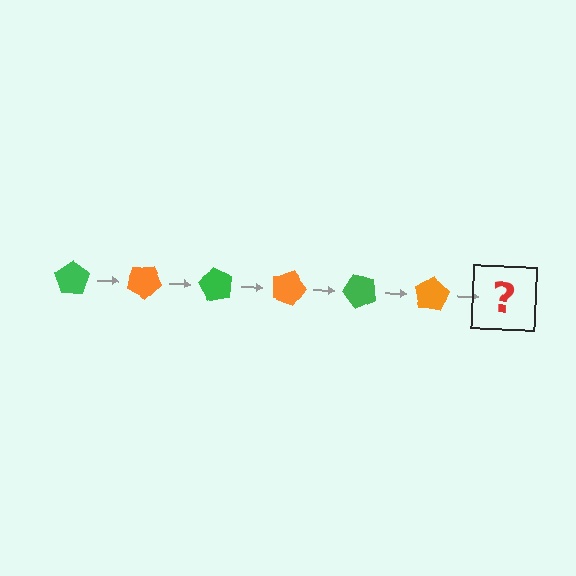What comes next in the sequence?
The next element should be a green pentagon, rotated 180 degrees from the start.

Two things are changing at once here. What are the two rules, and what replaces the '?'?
The two rules are that it rotates 30 degrees each step and the color cycles through green and orange. The '?' should be a green pentagon, rotated 180 degrees from the start.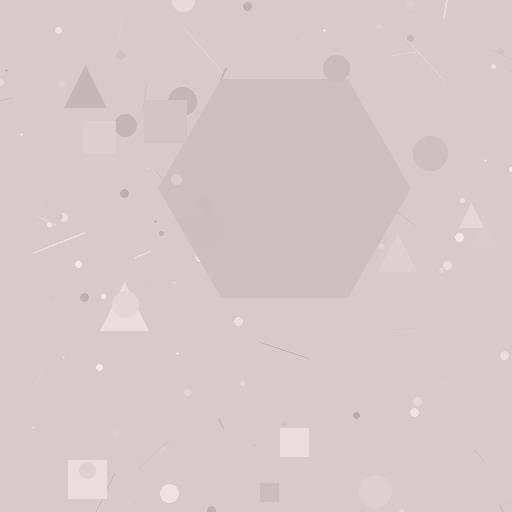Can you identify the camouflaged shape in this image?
The camouflaged shape is a hexagon.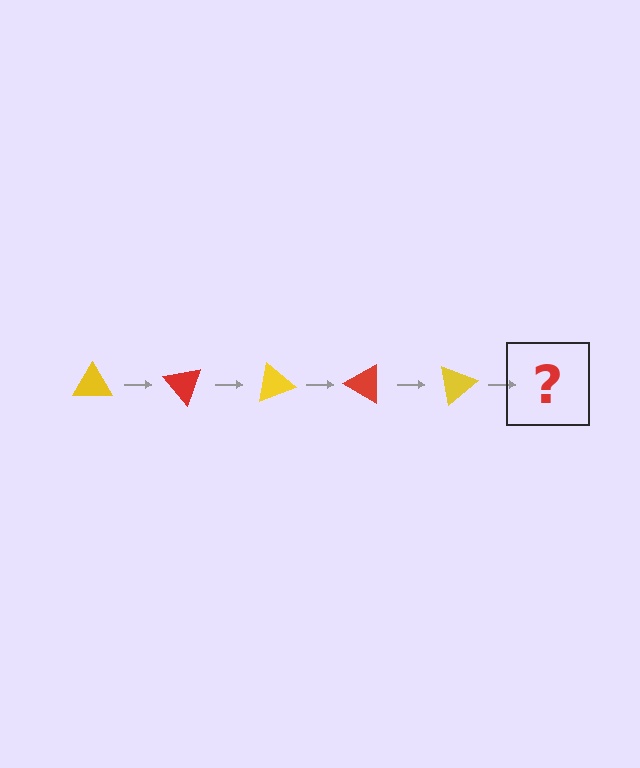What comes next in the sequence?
The next element should be a red triangle, rotated 250 degrees from the start.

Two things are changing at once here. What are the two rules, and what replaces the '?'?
The two rules are that it rotates 50 degrees each step and the color cycles through yellow and red. The '?' should be a red triangle, rotated 250 degrees from the start.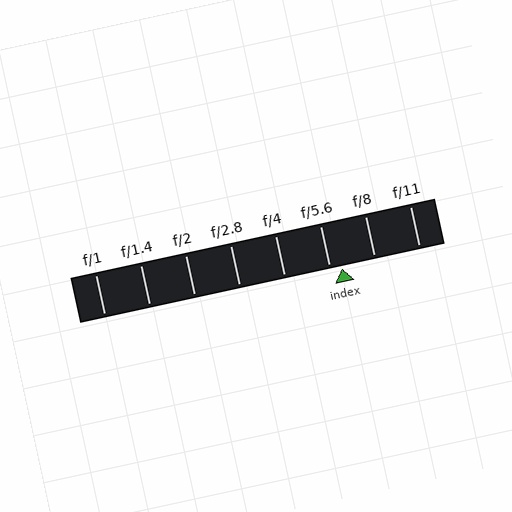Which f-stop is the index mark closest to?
The index mark is closest to f/5.6.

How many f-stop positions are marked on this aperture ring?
There are 8 f-stop positions marked.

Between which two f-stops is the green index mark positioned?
The index mark is between f/5.6 and f/8.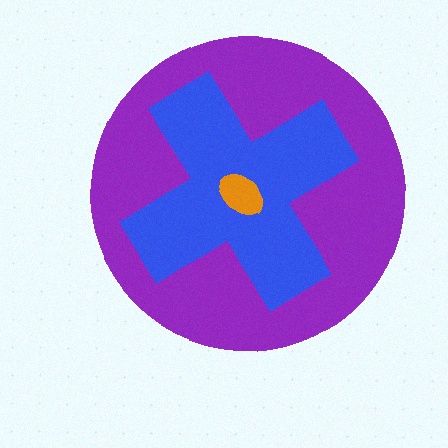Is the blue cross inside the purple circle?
Yes.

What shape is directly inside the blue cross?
The orange ellipse.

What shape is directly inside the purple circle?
The blue cross.